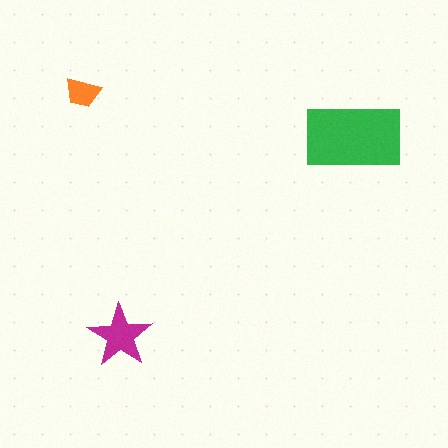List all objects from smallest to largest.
The orange trapezoid, the magenta star, the green rectangle.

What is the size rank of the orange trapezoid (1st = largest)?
3rd.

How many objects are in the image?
There are 3 objects in the image.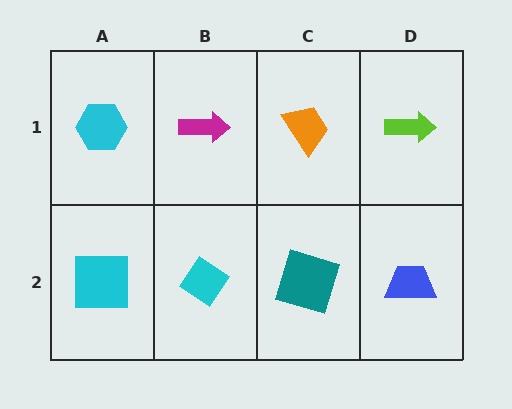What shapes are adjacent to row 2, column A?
A cyan hexagon (row 1, column A), a cyan diamond (row 2, column B).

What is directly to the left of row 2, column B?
A cyan square.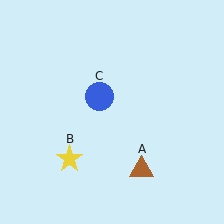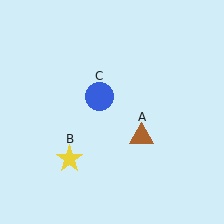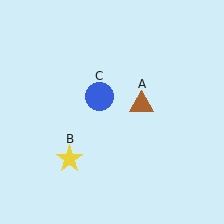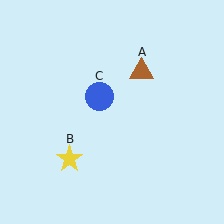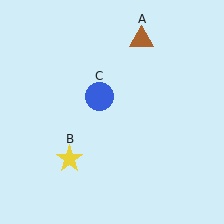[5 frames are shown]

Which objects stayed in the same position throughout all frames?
Yellow star (object B) and blue circle (object C) remained stationary.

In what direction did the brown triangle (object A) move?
The brown triangle (object A) moved up.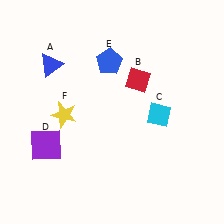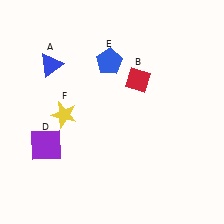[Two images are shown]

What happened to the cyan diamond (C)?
The cyan diamond (C) was removed in Image 2. It was in the bottom-right area of Image 1.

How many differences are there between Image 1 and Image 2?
There is 1 difference between the two images.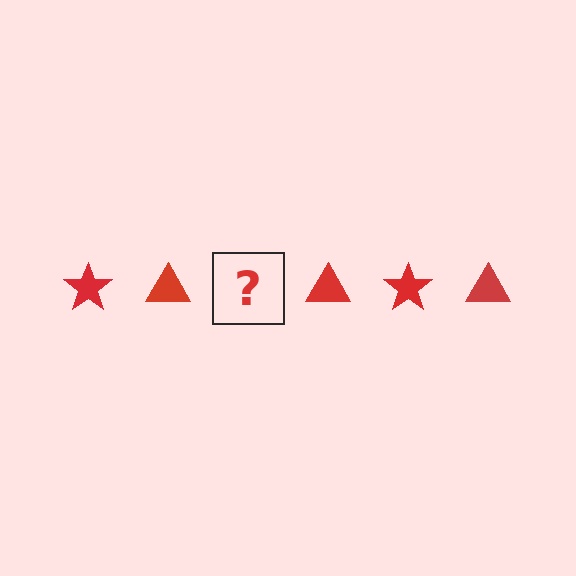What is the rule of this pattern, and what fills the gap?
The rule is that the pattern cycles through star, triangle shapes in red. The gap should be filled with a red star.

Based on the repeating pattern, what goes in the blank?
The blank should be a red star.